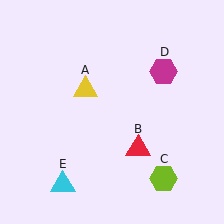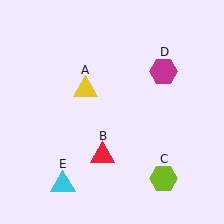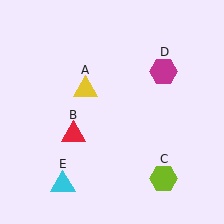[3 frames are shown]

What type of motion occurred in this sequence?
The red triangle (object B) rotated clockwise around the center of the scene.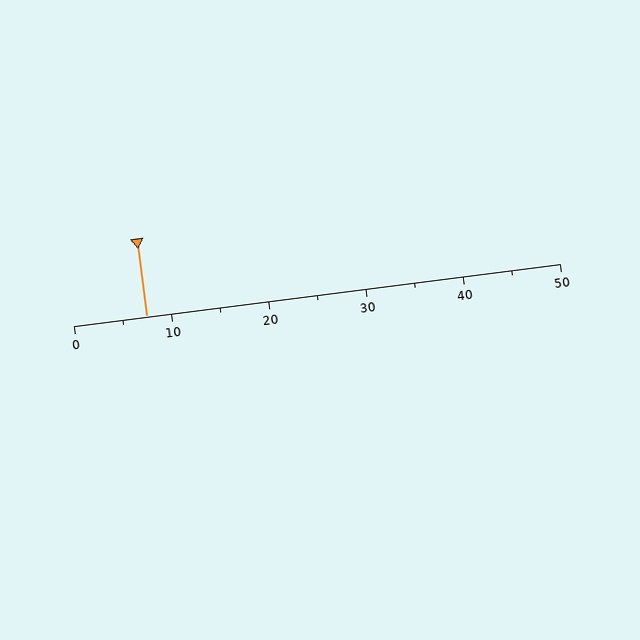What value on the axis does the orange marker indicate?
The marker indicates approximately 7.5.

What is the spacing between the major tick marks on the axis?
The major ticks are spaced 10 apart.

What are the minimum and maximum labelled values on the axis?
The axis runs from 0 to 50.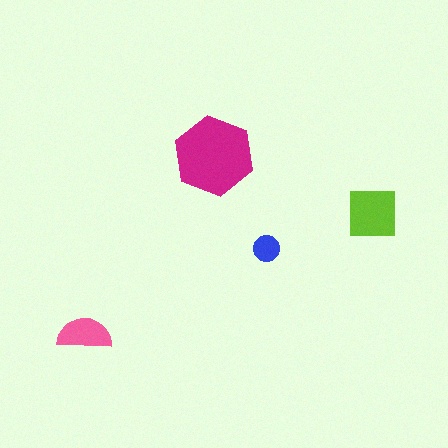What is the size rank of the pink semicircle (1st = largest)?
3rd.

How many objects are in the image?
There are 4 objects in the image.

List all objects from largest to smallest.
The magenta hexagon, the lime square, the pink semicircle, the blue circle.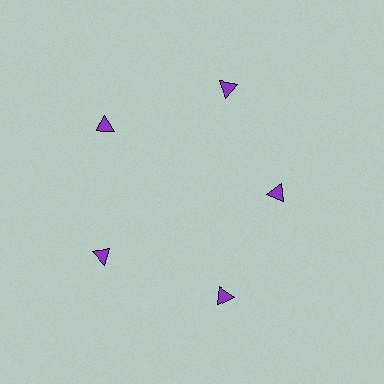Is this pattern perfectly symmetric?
No. The 5 purple triangles are arranged in a ring, but one element near the 3 o'clock position is pulled inward toward the center, breaking the 5-fold rotational symmetry.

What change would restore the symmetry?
The symmetry would be restored by moving it outward, back onto the ring so that all 5 triangles sit at equal angles and equal distance from the center.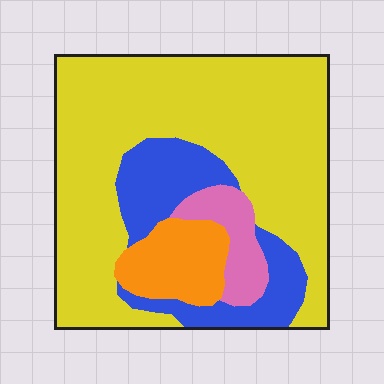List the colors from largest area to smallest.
From largest to smallest: yellow, blue, orange, pink.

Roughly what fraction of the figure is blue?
Blue covers roughly 20% of the figure.